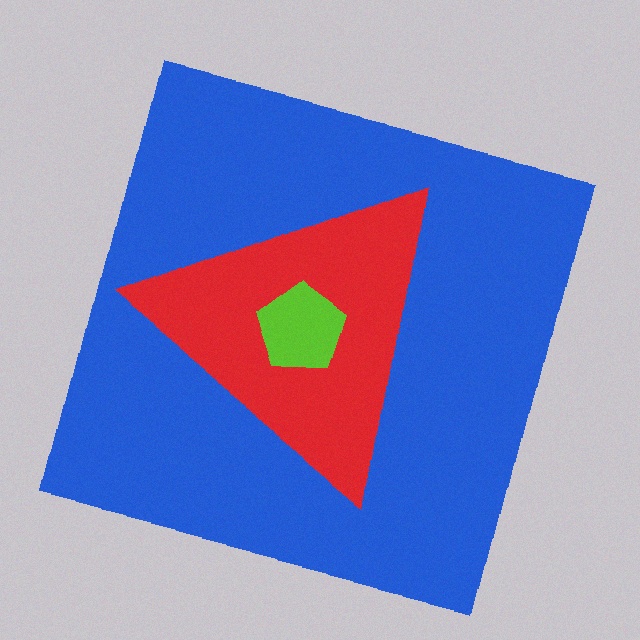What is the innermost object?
The lime pentagon.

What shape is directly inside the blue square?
The red triangle.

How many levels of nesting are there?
3.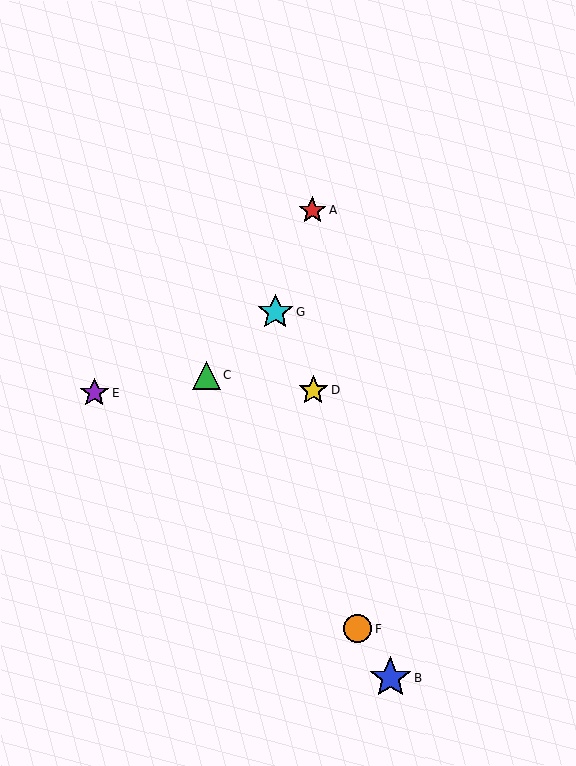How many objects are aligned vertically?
2 objects (A, D) are aligned vertically.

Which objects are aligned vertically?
Objects A, D are aligned vertically.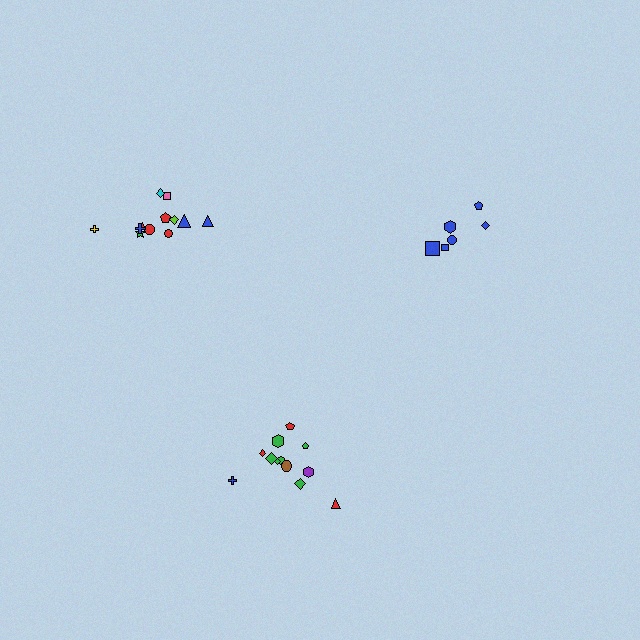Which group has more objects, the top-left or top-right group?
The top-left group.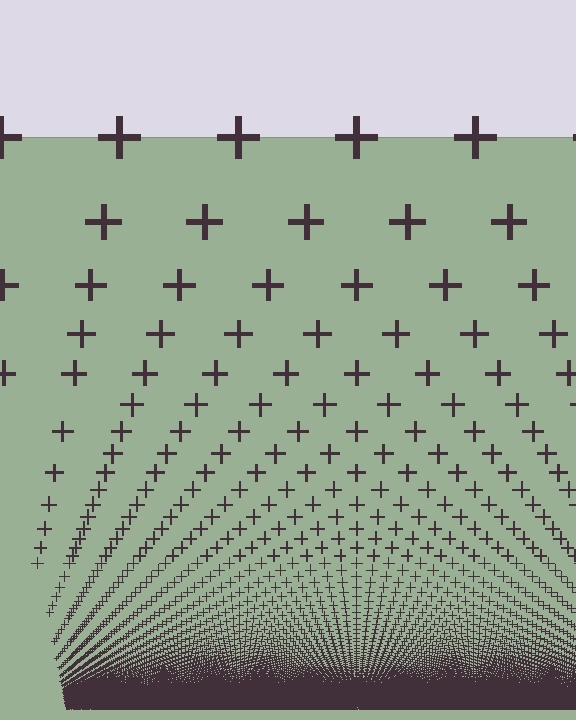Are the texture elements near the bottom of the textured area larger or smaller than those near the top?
Smaller. The gradient is inverted — elements near the bottom are smaller and denser.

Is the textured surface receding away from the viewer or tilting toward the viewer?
The surface appears to tilt toward the viewer. Texture elements get larger and sparser toward the top.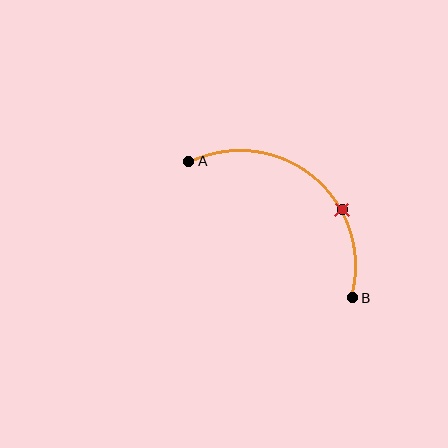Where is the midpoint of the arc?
The arc midpoint is the point on the curve farthest from the straight line joining A and B. It sits above and to the right of that line.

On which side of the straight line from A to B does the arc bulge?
The arc bulges above and to the right of the straight line connecting A and B.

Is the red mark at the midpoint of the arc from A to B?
No. The red mark lies on the arc but is closer to endpoint B. The arc midpoint would be at the point on the curve equidistant along the arc from both A and B.